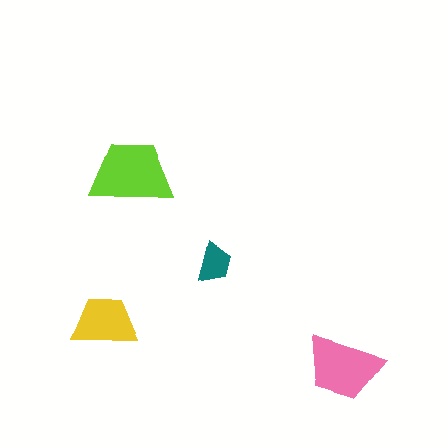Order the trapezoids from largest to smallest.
the lime one, the pink one, the yellow one, the teal one.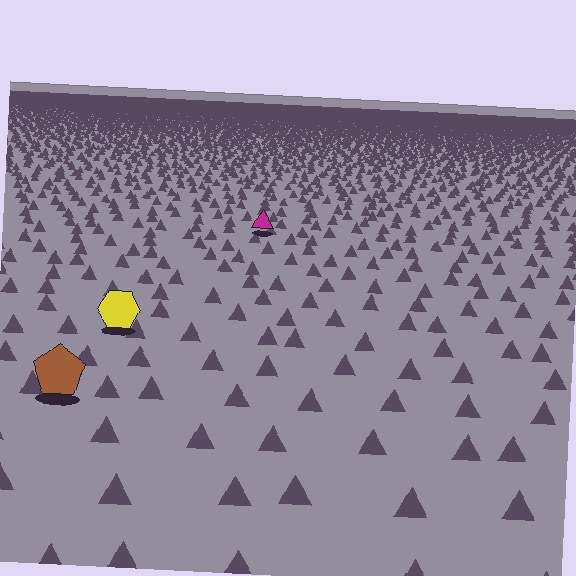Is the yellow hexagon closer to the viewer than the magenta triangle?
Yes. The yellow hexagon is closer — you can tell from the texture gradient: the ground texture is coarser near it.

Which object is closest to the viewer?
The brown pentagon is closest. The texture marks near it are larger and more spread out.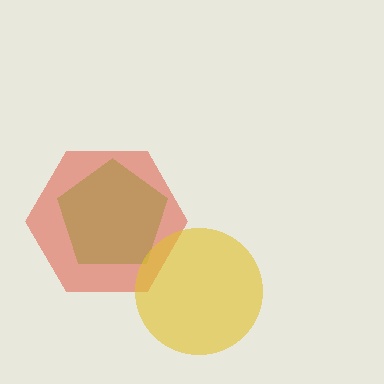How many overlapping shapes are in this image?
There are 3 overlapping shapes in the image.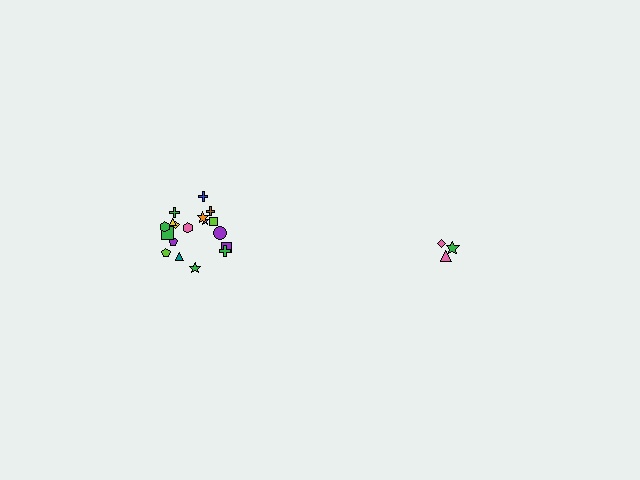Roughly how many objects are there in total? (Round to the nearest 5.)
Roughly 20 objects in total.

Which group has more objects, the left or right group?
The left group.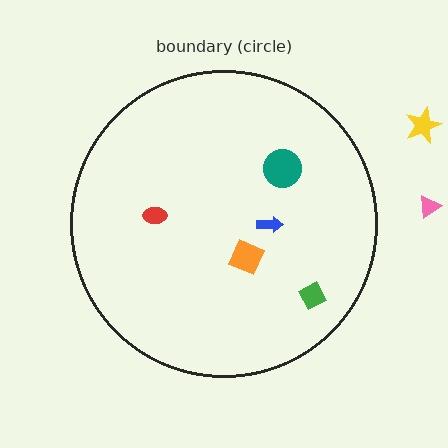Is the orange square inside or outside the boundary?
Inside.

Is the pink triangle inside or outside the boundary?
Outside.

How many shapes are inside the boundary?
5 inside, 2 outside.